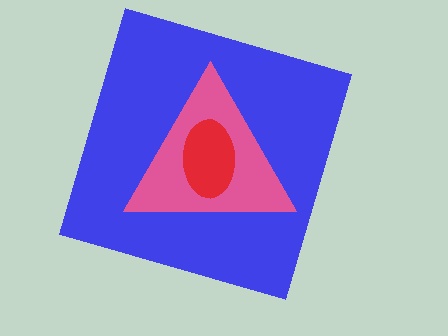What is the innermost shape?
The red ellipse.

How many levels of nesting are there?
3.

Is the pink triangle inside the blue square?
Yes.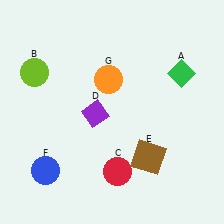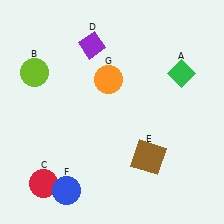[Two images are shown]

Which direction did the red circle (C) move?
The red circle (C) moved left.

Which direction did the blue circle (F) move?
The blue circle (F) moved right.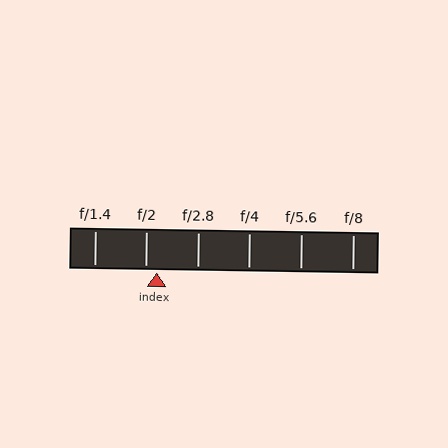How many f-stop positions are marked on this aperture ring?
There are 6 f-stop positions marked.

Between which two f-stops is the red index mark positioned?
The index mark is between f/2 and f/2.8.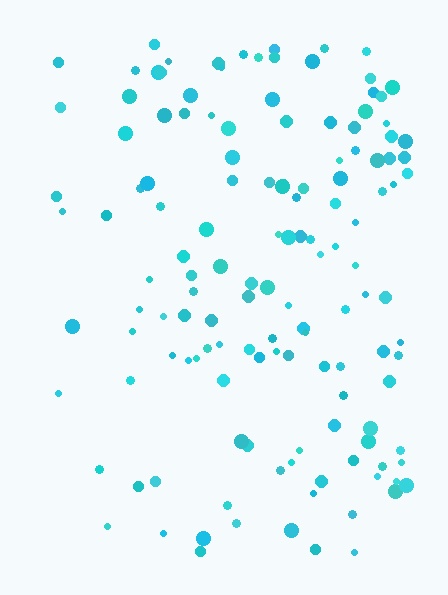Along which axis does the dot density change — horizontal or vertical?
Horizontal.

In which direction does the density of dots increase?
From left to right, with the right side densest.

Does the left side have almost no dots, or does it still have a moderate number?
Still a moderate number, just noticeably fewer than the right.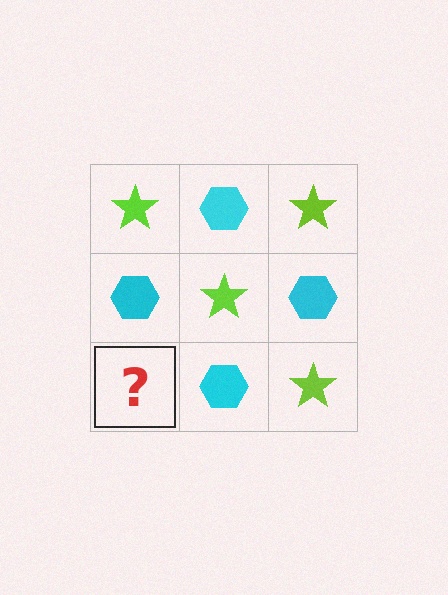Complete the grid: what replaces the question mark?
The question mark should be replaced with a lime star.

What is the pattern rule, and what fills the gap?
The rule is that it alternates lime star and cyan hexagon in a checkerboard pattern. The gap should be filled with a lime star.